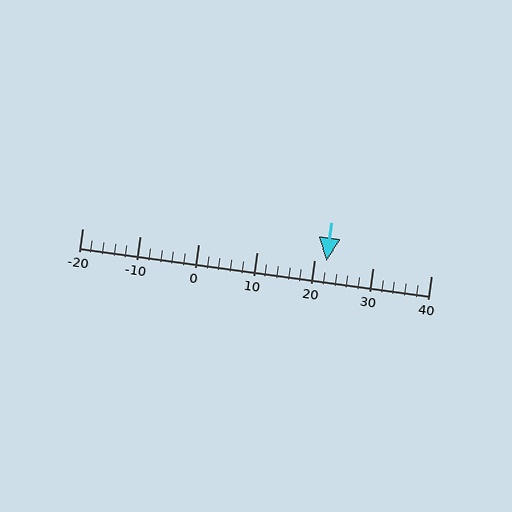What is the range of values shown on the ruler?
The ruler shows values from -20 to 40.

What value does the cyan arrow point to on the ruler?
The cyan arrow points to approximately 22.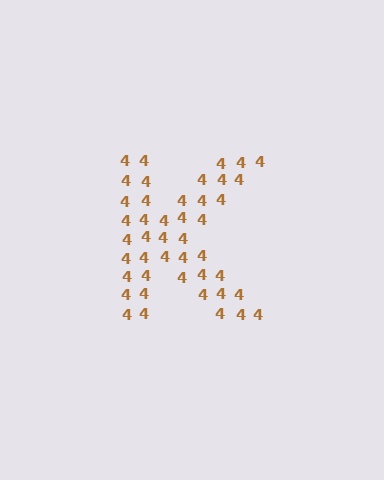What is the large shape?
The large shape is the letter K.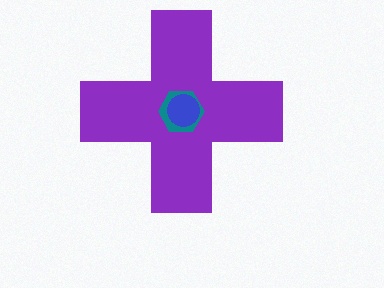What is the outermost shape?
The purple cross.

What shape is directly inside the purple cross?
The teal hexagon.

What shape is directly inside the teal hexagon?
The blue circle.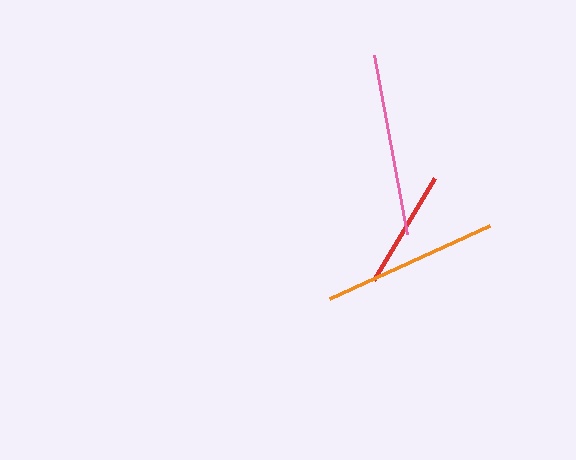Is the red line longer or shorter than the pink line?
The pink line is longer than the red line.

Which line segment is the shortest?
The red line is the shortest at approximately 119 pixels.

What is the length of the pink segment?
The pink segment is approximately 182 pixels long.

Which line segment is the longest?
The pink line is the longest at approximately 182 pixels.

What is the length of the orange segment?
The orange segment is approximately 176 pixels long.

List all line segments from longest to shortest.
From longest to shortest: pink, orange, red.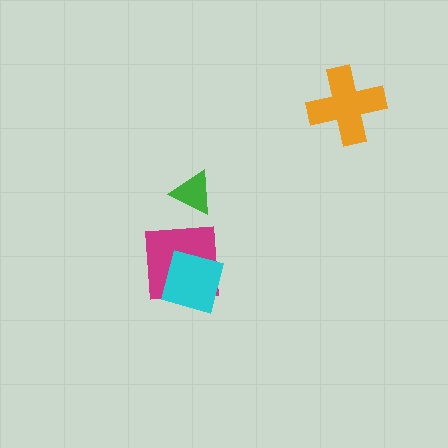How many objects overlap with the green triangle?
0 objects overlap with the green triangle.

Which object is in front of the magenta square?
The cyan diamond is in front of the magenta square.